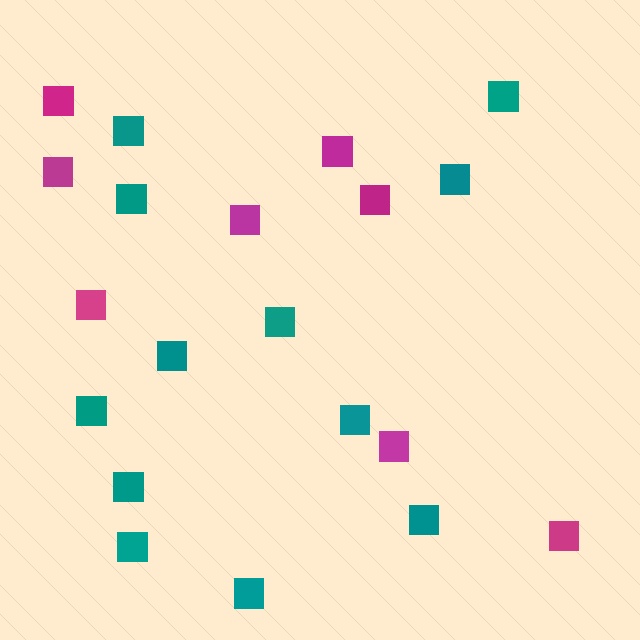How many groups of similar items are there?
There are 2 groups: one group of magenta squares (8) and one group of teal squares (12).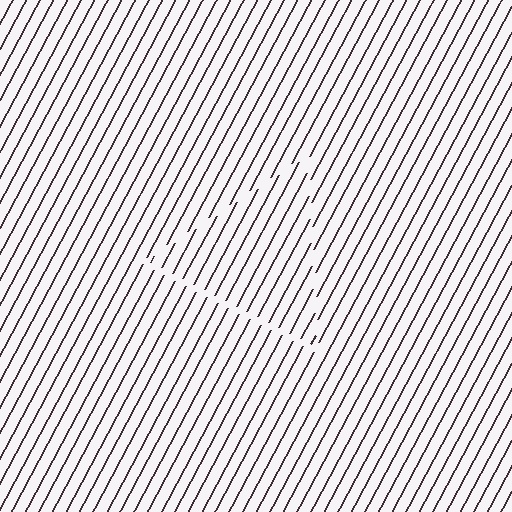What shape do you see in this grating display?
An illusory triangle. The interior of the shape contains the same grating, shifted by half a period — the contour is defined by the phase discontinuity where line-ends from the inner and outer gratings abut.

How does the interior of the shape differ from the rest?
The interior of the shape contains the same grating, shifted by half a period — the contour is defined by the phase discontinuity where line-ends from the inner and outer gratings abut.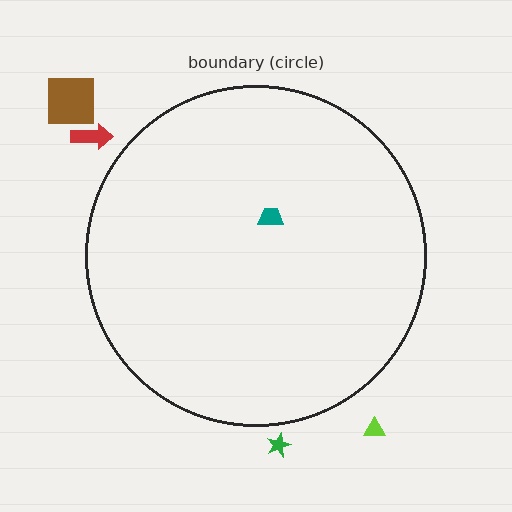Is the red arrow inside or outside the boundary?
Outside.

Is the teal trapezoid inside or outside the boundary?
Inside.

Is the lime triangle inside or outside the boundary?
Outside.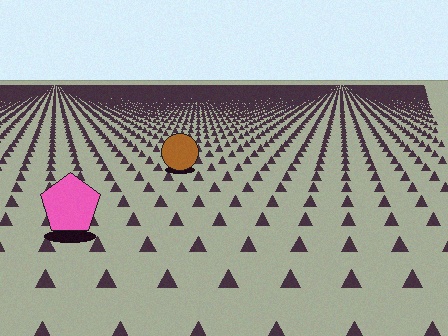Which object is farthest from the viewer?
The brown circle is farthest from the viewer. It appears smaller and the ground texture around it is denser.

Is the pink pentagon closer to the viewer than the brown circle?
Yes. The pink pentagon is closer — you can tell from the texture gradient: the ground texture is coarser near it.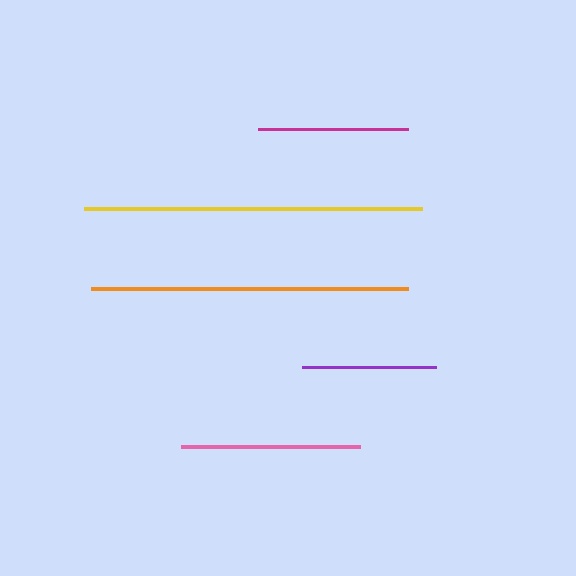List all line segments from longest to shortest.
From longest to shortest: yellow, orange, pink, magenta, purple.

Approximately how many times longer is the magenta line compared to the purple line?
The magenta line is approximately 1.1 times the length of the purple line.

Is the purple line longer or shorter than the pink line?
The pink line is longer than the purple line.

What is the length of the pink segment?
The pink segment is approximately 179 pixels long.